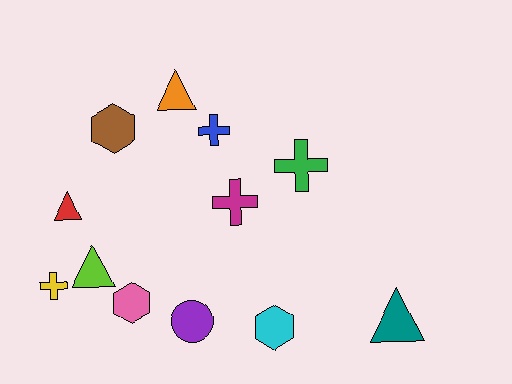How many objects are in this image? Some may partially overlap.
There are 12 objects.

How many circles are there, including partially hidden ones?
There is 1 circle.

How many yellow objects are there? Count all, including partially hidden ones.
There is 1 yellow object.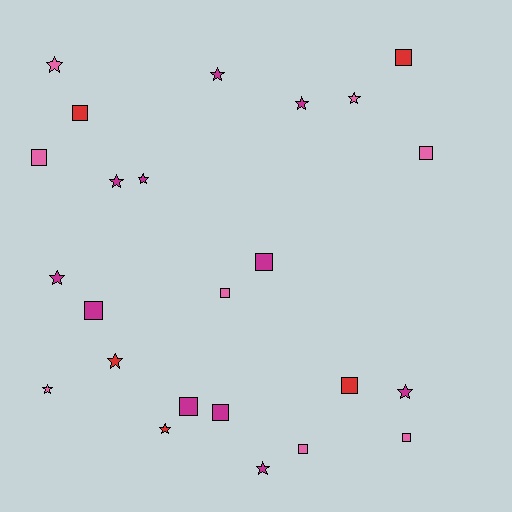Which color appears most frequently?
Magenta, with 11 objects.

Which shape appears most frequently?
Square, with 12 objects.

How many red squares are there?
There are 3 red squares.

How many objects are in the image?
There are 24 objects.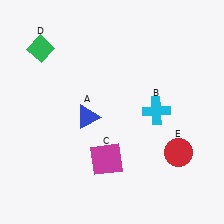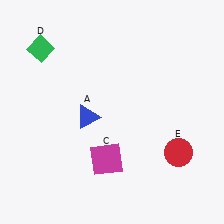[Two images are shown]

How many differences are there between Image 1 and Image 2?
There is 1 difference between the two images.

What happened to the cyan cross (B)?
The cyan cross (B) was removed in Image 2. It was in the top-right area of Image 1.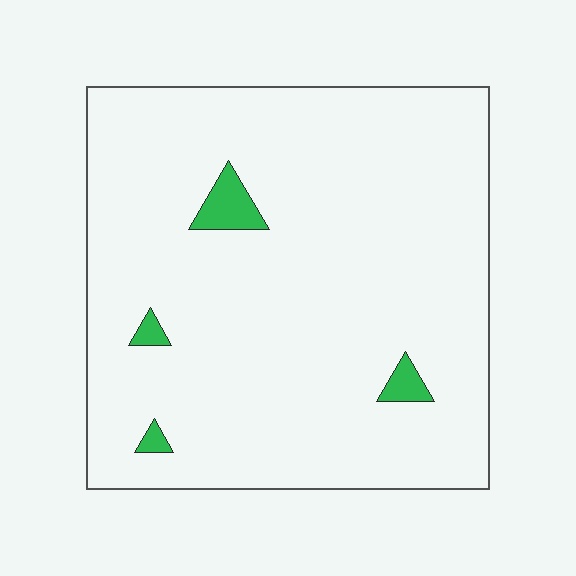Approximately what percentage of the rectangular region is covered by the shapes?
Approximately 5%.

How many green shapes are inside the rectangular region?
4.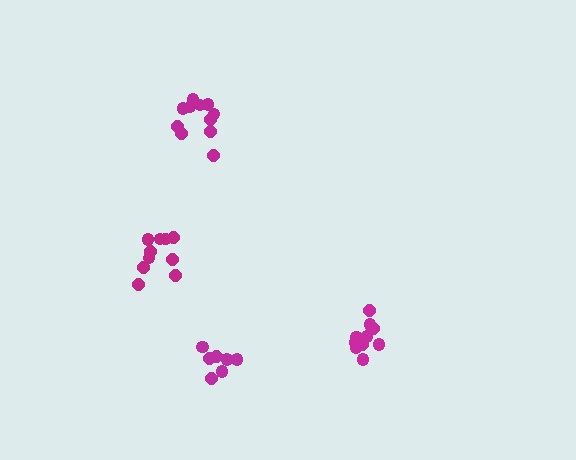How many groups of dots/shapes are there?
There are 4 groups.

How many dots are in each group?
Group 1: 10 dots, Group 2: 10 dots, Group 3: 11 dots, Group 4: 7 dots (38 total).